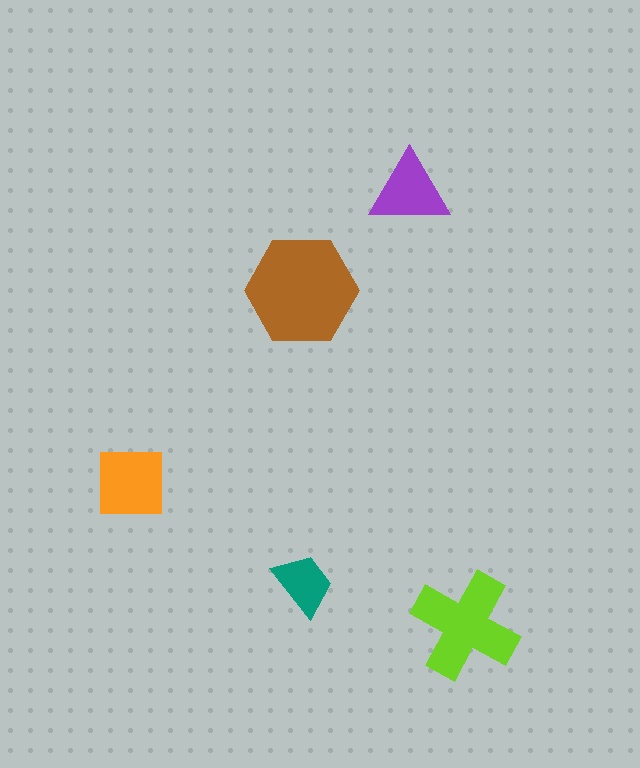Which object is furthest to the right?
The lime cross is rightmost.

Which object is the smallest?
The teal trapezoid.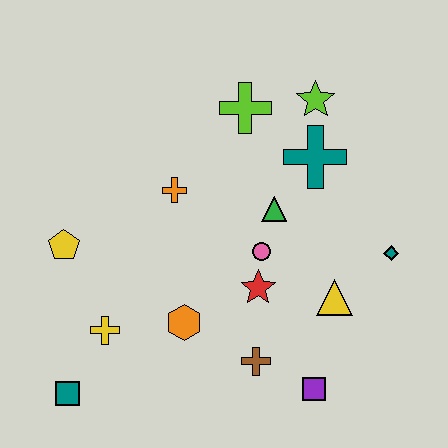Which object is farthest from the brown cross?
The lime star is farthest from the brown cross.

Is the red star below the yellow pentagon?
Yes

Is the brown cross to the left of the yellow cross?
No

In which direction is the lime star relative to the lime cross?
The lime star is to the right of the lime cross.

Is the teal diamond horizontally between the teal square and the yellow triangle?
No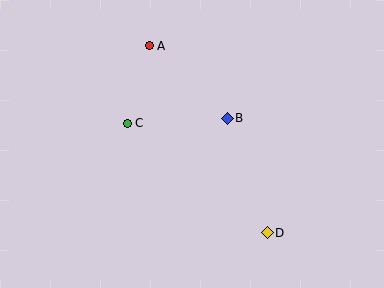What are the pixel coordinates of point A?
Point A is at (149, 46).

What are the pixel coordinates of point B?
Point B is at (227, 118).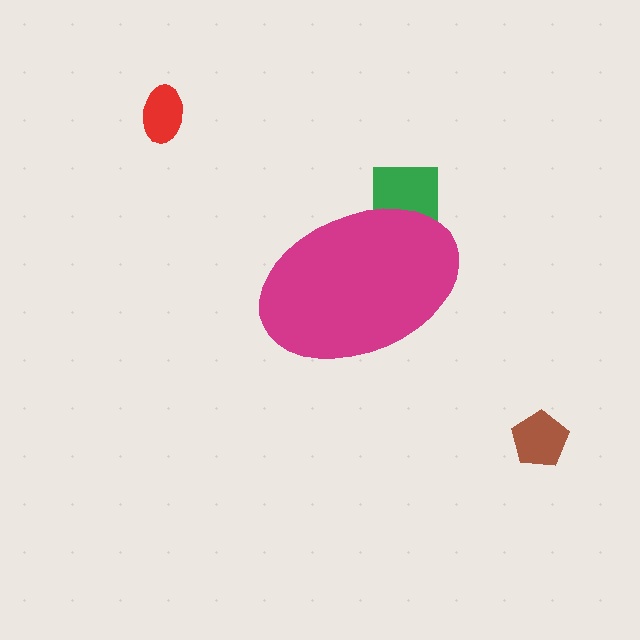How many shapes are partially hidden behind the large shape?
1 shape is partially hidden.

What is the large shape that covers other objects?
A magenta ellipse.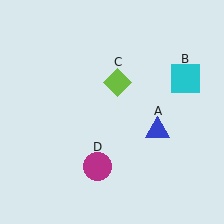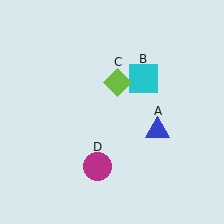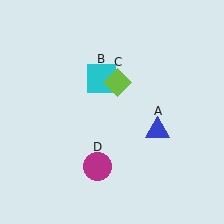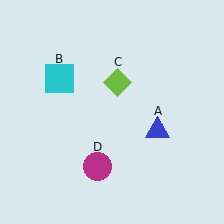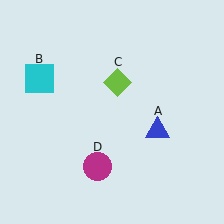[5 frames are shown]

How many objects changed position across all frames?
1 object changed position: cyan square (object B).